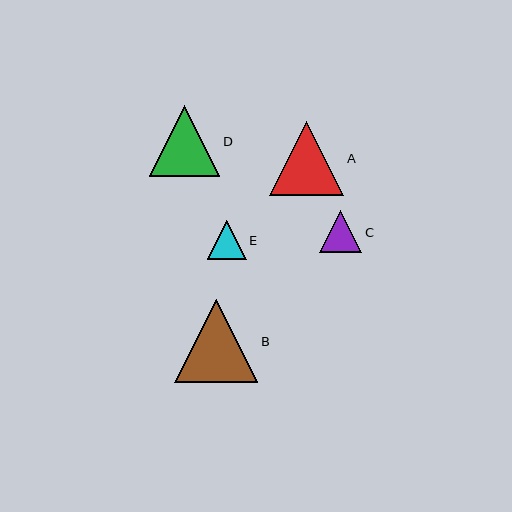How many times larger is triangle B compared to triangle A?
Triangle B is approximately 1.1 times the size of triangle A.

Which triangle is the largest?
Triangle B is the largest with a size of approximately 83 pixels.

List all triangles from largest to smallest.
From largest to smallest: B, A, D, C, E.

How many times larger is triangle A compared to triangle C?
Triangle A is approximately 1.7 times the size of triangle C.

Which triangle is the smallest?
Triangle E is the smallest with a size of approximately 39 pixels.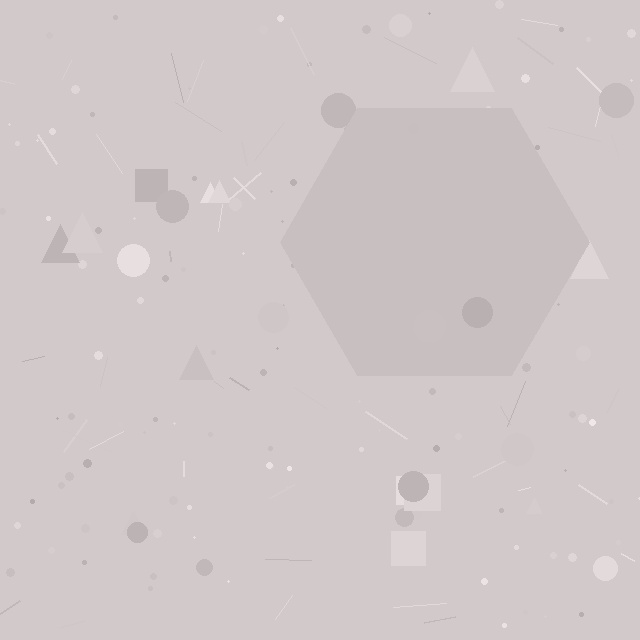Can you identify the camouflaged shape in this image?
The camouflaged shape is a hexagon.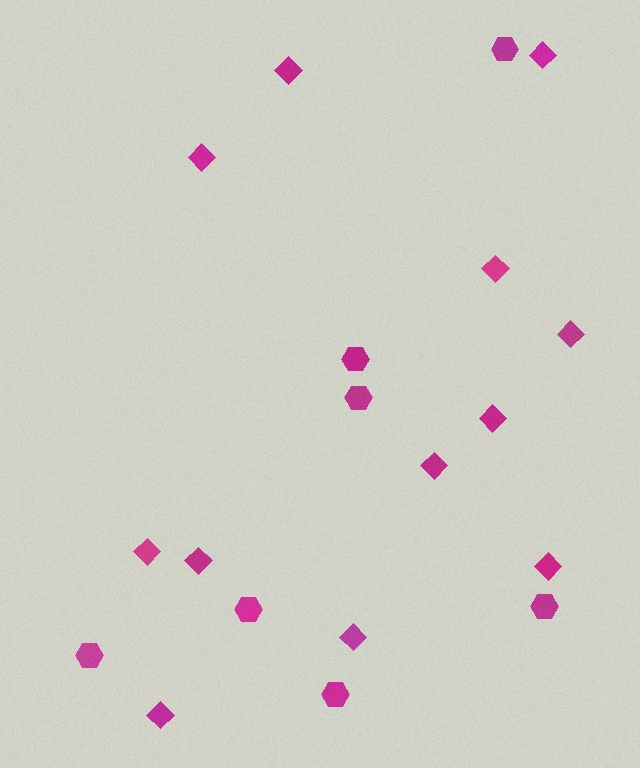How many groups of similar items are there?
There are 2 groups: one group of diamonds (12) and one group of hexagons (7).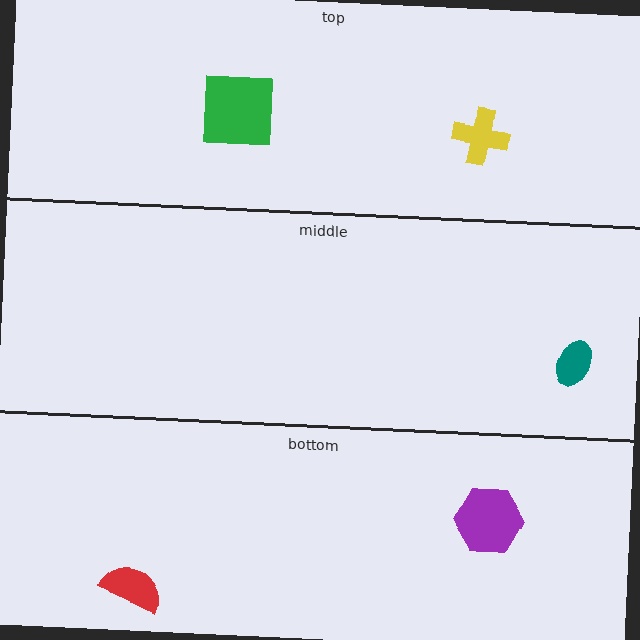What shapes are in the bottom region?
The red semicircle, the purple hexagon.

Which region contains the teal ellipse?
The middle region.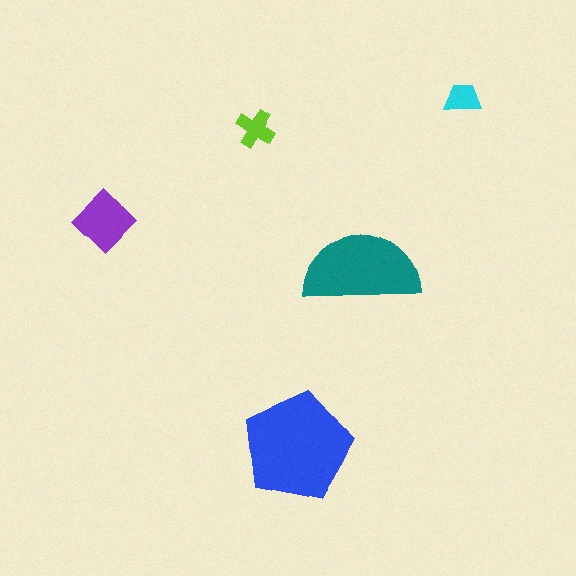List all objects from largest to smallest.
The blue pentagon, the teal semicircle, the purple diamond, the lime cross, the cyan trapezoid.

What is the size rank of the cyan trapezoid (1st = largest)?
5th.